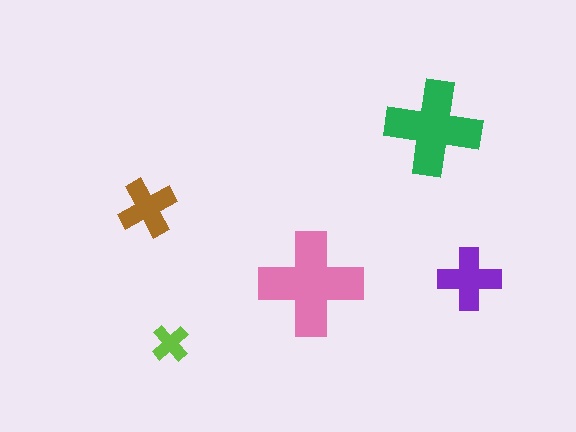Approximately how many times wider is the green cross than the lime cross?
About 2.5 times wider.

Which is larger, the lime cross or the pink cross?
The pink one.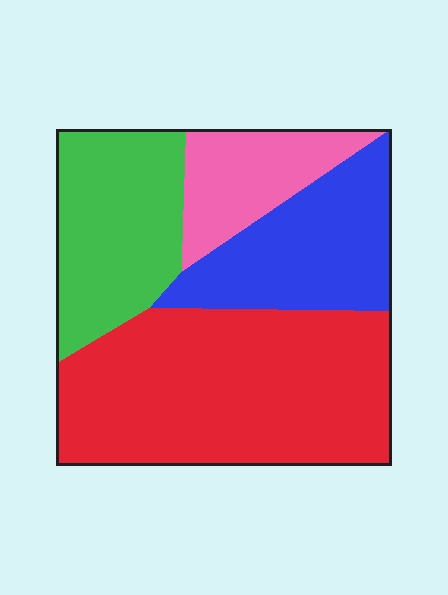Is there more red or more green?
Red.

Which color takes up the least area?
Pink, at roughly 15%.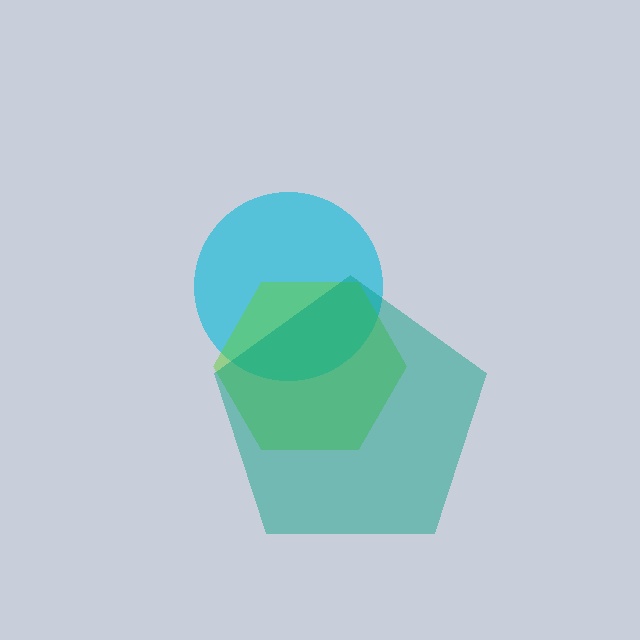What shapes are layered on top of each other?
The layered shapes are: a cyan circle, a lime hexagon, a teal pentagon.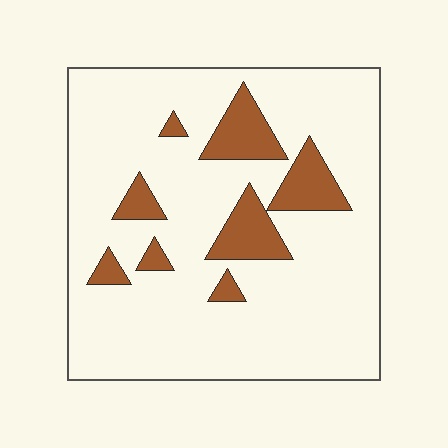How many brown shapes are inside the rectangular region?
8.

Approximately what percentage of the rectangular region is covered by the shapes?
Approximately 15%.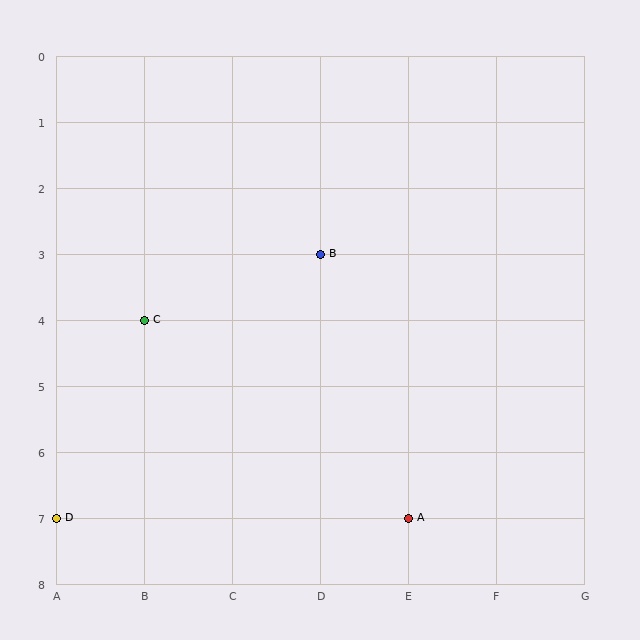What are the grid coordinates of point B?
Point B is at grid coordinates (D, 3).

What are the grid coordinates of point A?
Point A is at grid coordinates (E, 7).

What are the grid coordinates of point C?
Point C is at grid coordinates (B, 4).